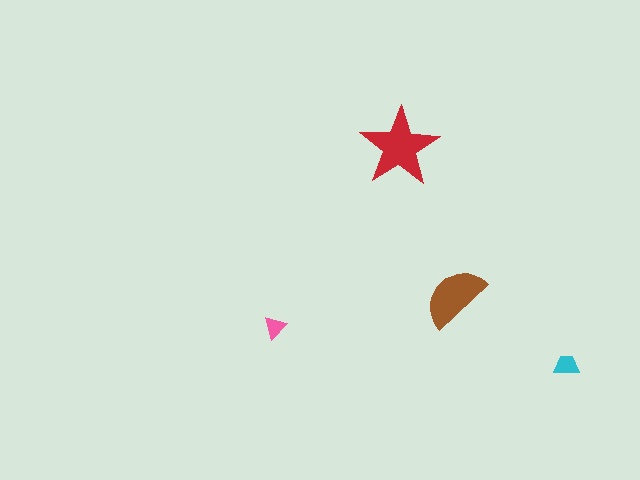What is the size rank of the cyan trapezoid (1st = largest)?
3rd.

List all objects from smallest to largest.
The pink triangle, the cyan trapezoid, the brown semicircle, the red star.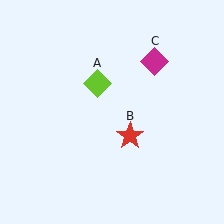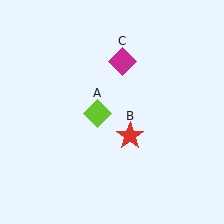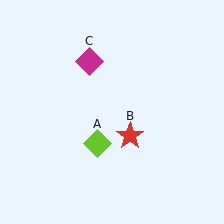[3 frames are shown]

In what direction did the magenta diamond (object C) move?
The magenta diamond (object C) moved left.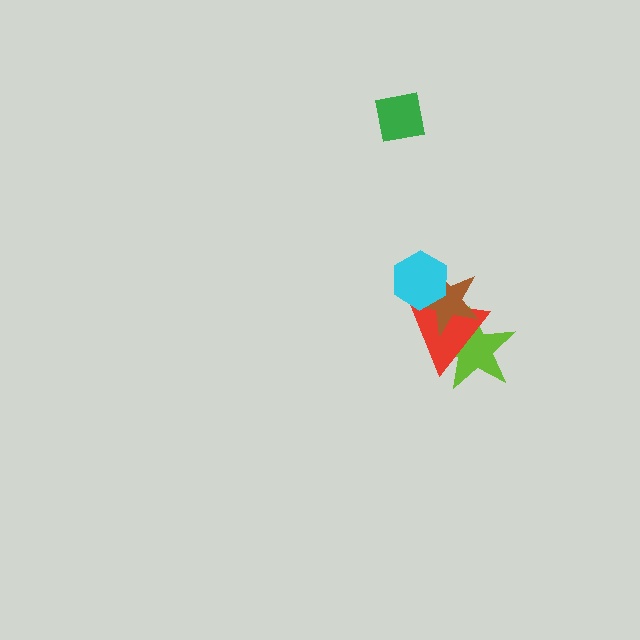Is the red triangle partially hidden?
Yes, it is partially covered by another shape.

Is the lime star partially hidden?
Yes, it is partially covered by another shape.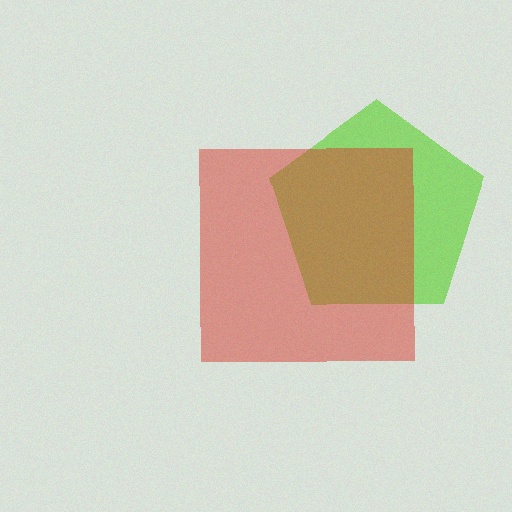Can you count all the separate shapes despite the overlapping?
Yes, there are 2 separate shapes.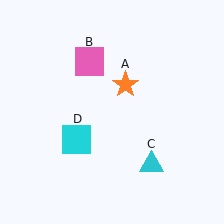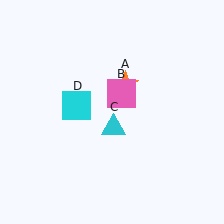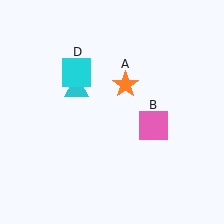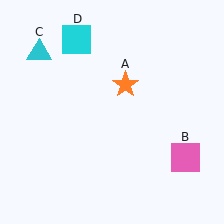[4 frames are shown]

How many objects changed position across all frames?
3 objects changed position: pink square (object B), cyan triangle (object C), cyan square (object D).